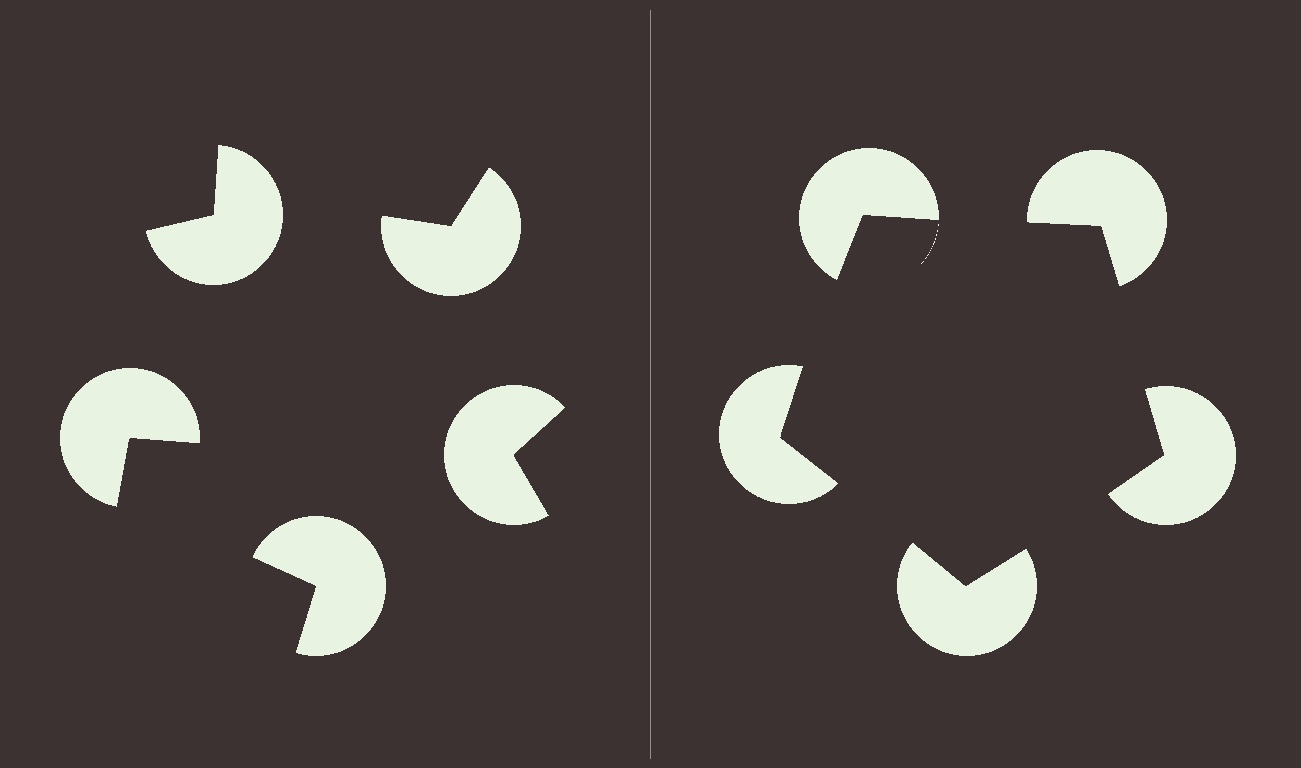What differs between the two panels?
The pac-man discs are positioned identically on both sides; only the wedge orientations differ. On the right they align to a pentagon; on the left they are misaligned.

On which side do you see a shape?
An illusory pentagon appears on the right side. On the left side the wedge cuts are rotated, so no coherent shape forms.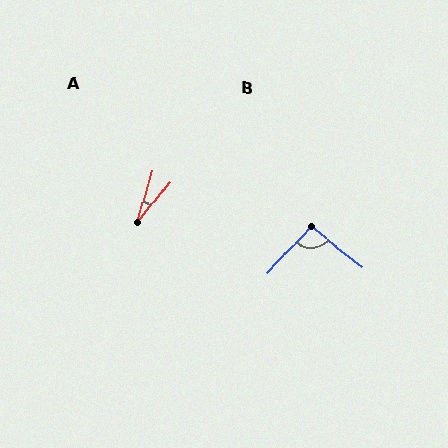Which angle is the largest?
B, at approximately 94 degrees.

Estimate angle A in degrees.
Approximately 23 degrees.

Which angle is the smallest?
A, at approximately 23 degrees.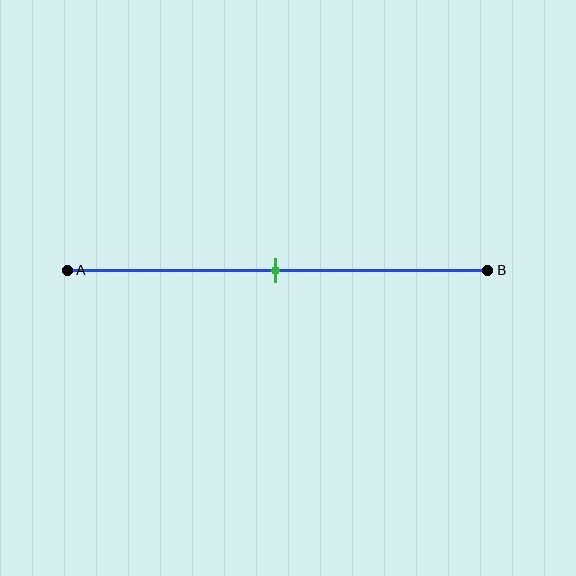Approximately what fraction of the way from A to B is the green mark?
The green mark is approximately 50% of the way from A to B.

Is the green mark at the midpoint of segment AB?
Yes, the mark is approximately at the midpoint.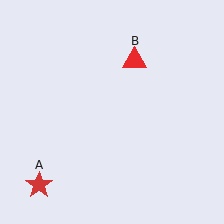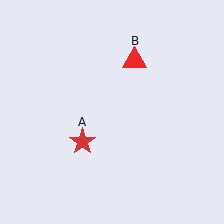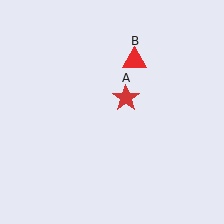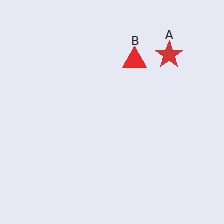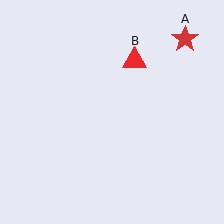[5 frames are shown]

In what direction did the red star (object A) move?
The red star (object A) moved up and to the right.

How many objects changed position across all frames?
1 object changed position: red star (object A).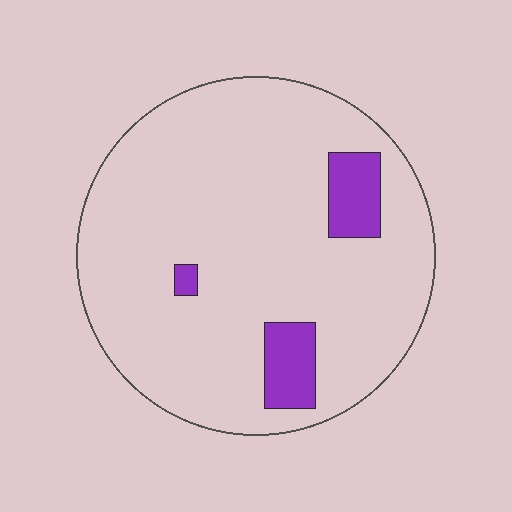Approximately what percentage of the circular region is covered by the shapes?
Approximately 10%.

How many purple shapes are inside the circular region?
3.